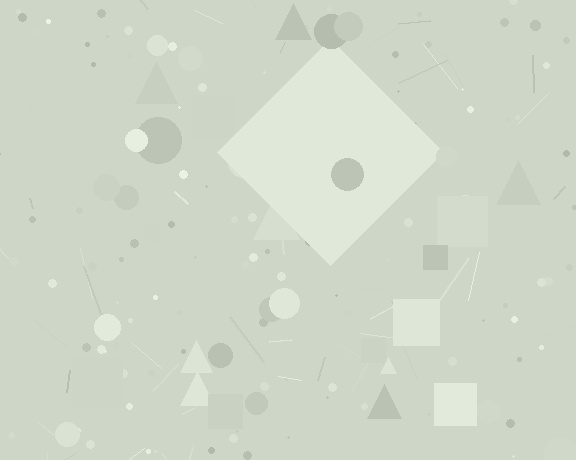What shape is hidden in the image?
A diamond is hidden in the image.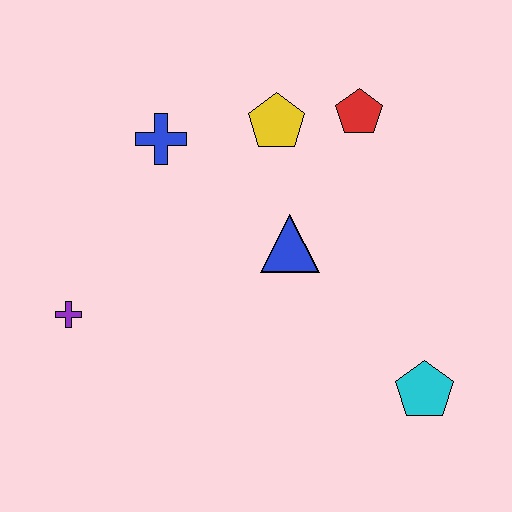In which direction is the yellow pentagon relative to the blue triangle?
The yellow pentagon is above the blue triangle.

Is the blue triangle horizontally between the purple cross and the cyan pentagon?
Yes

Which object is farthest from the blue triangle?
The purple cross is farthest from the blue triangle.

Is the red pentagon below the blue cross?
No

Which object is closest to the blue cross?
The yellow pentagon is closest to the blue cross.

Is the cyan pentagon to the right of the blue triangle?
Yes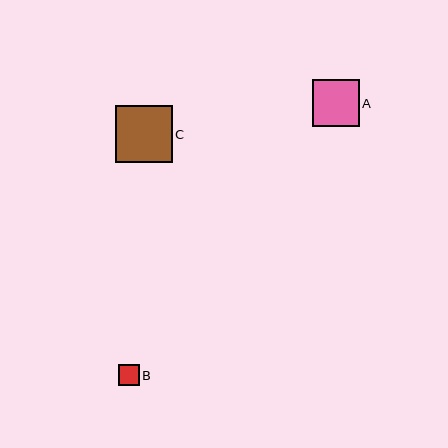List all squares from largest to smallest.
From largest to smallest: C, A, B.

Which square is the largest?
Square C is the largest with a size of approximately 56 pixels.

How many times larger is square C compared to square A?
Square C is approximately 1.2 times the size of square A.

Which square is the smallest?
Square B is the smallest with a size of approximately 21 pixels.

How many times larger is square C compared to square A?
Square C is approximately 1.2 times the size of square A.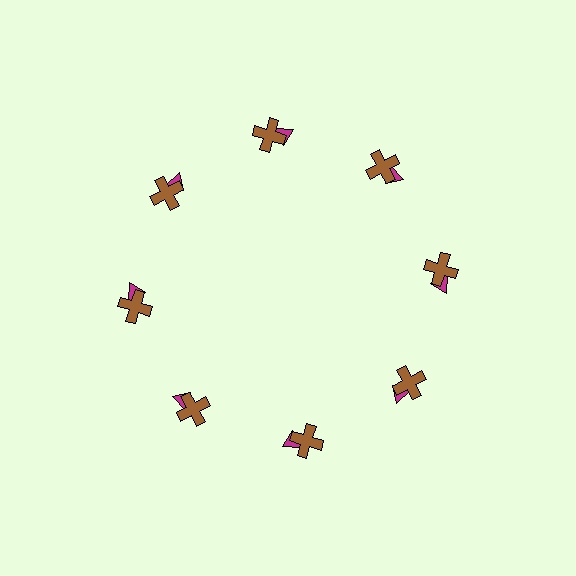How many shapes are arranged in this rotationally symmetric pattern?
There are 16 shapes, arranged in 8 groups of 2.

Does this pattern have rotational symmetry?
Yes, this pattern has 8-fold rotational symmetry. It looks the same after rotating 45 degrees around the center.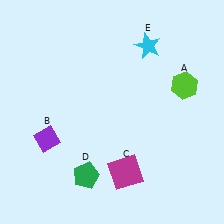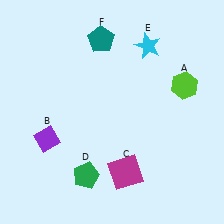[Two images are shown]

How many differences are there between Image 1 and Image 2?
There is 1 difference between the two images.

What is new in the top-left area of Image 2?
A teal pentagon (F) was added in the top-left area of Image 2.